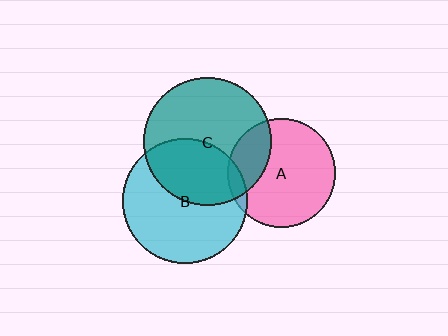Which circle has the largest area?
Circle C (teal).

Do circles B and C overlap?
Yes.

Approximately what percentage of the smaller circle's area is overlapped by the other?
Approximately 40%.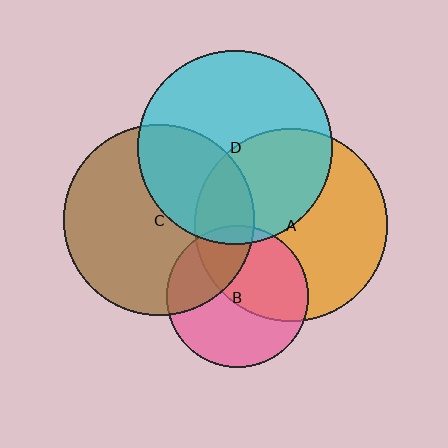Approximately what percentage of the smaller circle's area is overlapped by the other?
Approximately 5%.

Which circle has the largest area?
Circle D (cyan).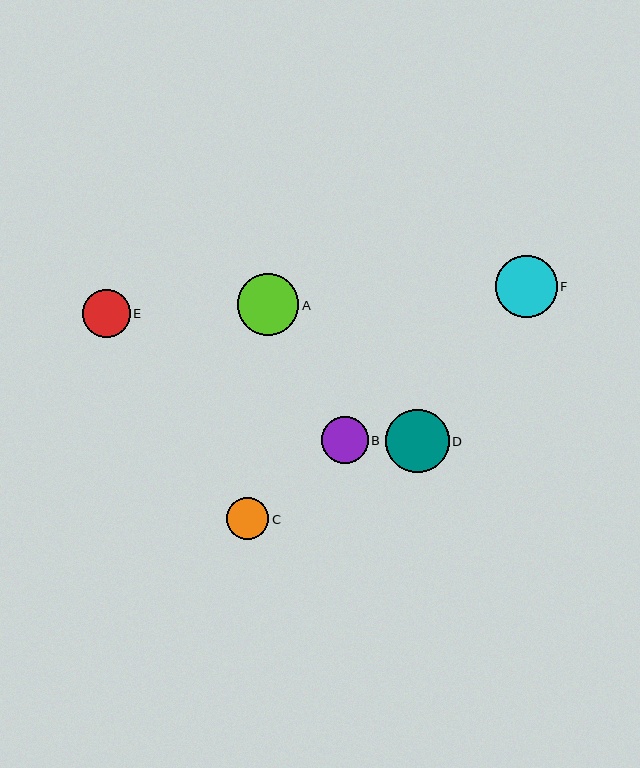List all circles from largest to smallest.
From largest to smallest: D, A, F, E, B, C.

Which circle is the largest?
Circle D is the largest with a size of approximately 64 pixels.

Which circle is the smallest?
Circle C is the smallest with a size of approximately 43 pixels.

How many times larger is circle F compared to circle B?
Circle F is approximately 1.3 times the size of circle B.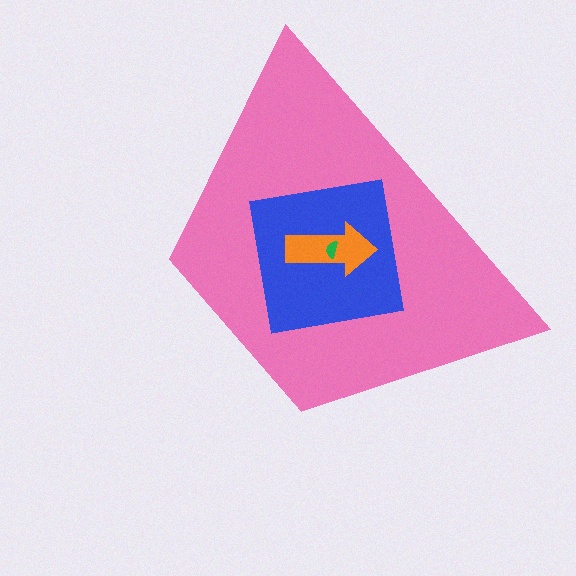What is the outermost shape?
The pink trapezoid.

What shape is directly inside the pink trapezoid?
The blue square.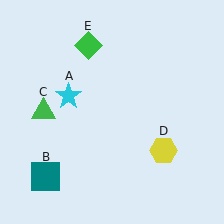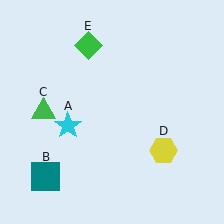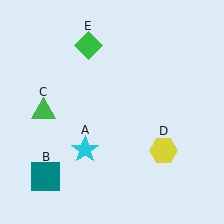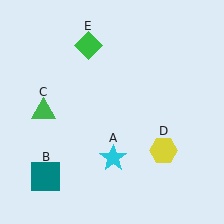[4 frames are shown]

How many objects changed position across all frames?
1 object changed position: cyan star (object A).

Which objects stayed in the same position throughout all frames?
Teal square (object B) and green triangle (object C) and yellow hexagon (object D) and green diamond (object E) remained stationary.